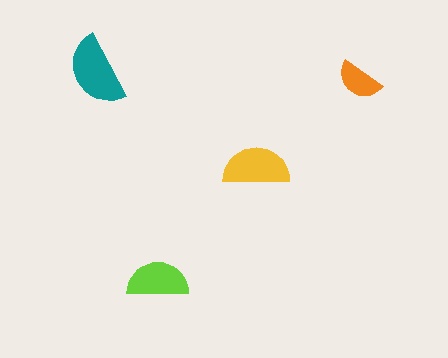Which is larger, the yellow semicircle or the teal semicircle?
The teal one.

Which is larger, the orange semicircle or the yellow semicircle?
The yellow one.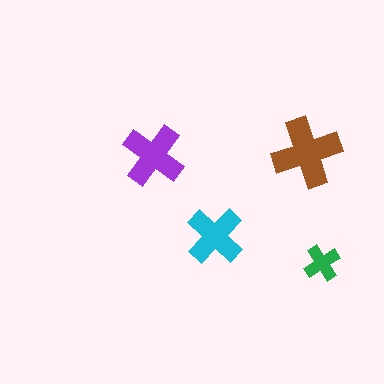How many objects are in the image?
There are 4 objects in the image.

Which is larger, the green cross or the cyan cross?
The cyan one.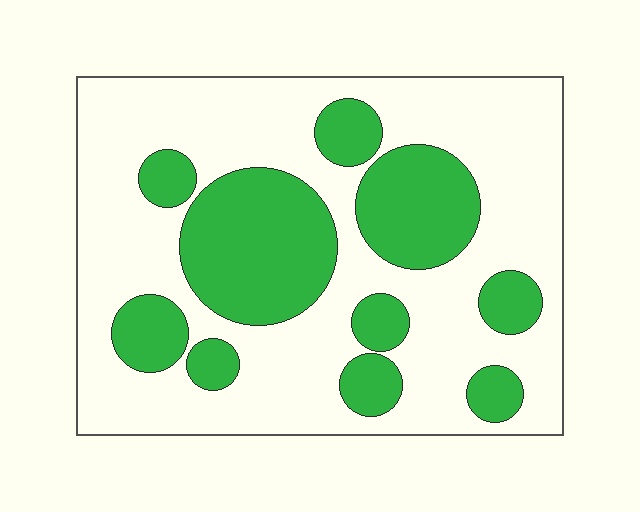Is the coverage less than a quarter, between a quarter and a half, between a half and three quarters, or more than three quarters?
Between a quarter and a half.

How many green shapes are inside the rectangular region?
10.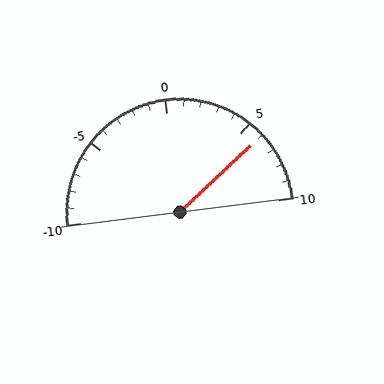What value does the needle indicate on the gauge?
The needle indicates approximately 6.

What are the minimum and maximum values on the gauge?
The gauge ranges from -10 to 10.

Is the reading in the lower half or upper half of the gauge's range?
The reading is in the upper half of the range (-10 to 10).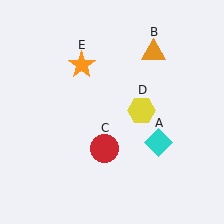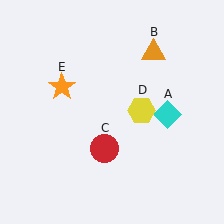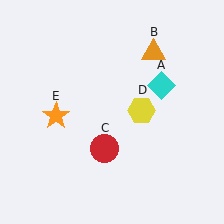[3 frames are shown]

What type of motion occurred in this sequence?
The cyan diamond (object A), orange star (object E) rotated counterclockwise around the center of the scene.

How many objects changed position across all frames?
2 objects changed position: cyan diamond (object A), orange star (object E).